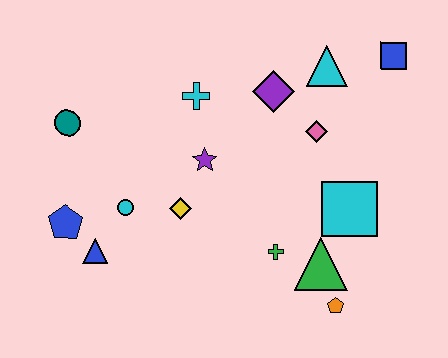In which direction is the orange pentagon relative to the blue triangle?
The orange pentagon is to the right of the blue triangle.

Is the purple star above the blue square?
No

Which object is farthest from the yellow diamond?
The blue square is farthest from the yellow diamond.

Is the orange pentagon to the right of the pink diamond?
Yes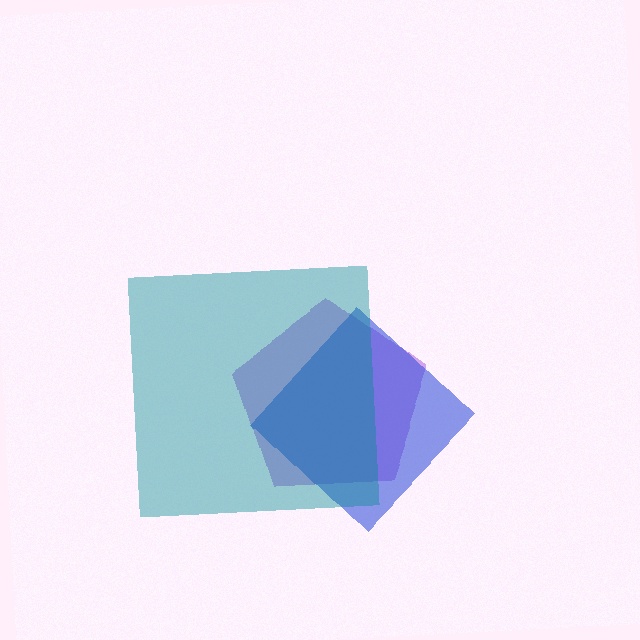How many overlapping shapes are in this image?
There are 3 overlapping shapes in the image.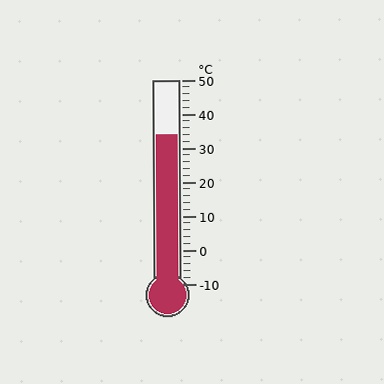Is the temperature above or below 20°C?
The temperature is above 20°C.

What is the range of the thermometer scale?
The thermometer scale ranges from -10°C to 50°C.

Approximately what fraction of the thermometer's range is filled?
The thermometer is filled to approximately 75% of its range.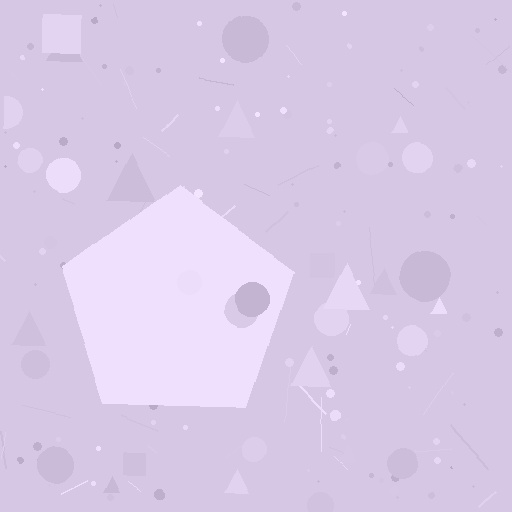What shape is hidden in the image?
A pentagon is hidden in the image.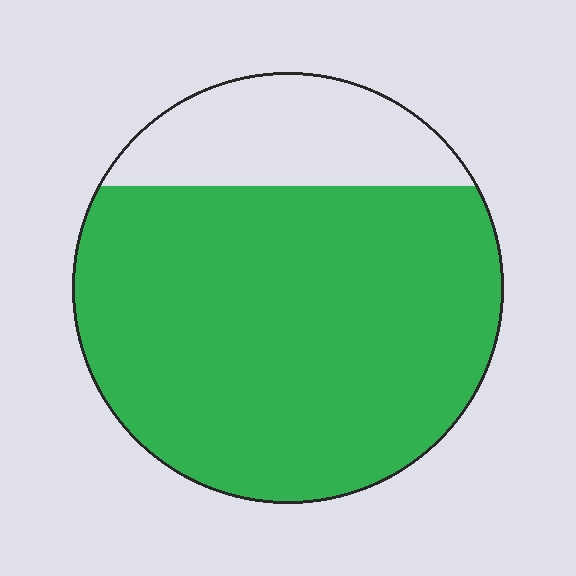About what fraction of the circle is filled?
About four fifths (4/5).